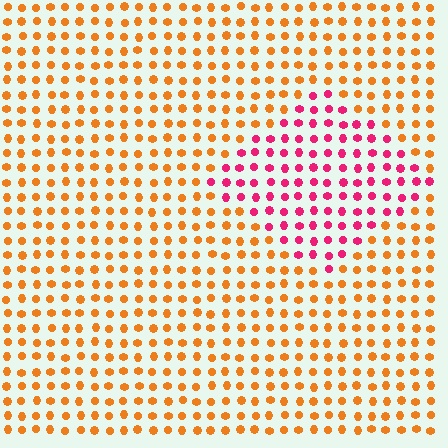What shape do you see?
I see a diamond.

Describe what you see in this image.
The image is filled with small orange elements in a uniform arrangement. A diamond-shaped region is visible where the elements are tinted to a slightly different hue, forming a subtle color boundary.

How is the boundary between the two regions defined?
The boundary is defined purely by a slight shift in hue (about 54 degrees). Spacing, size, and orientation are identical on both sides.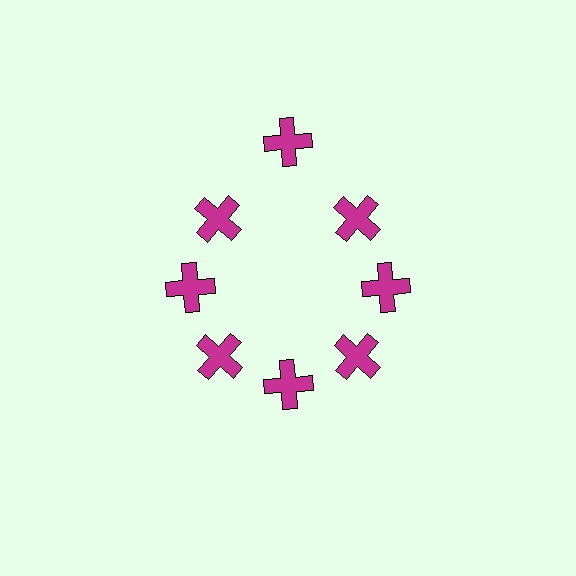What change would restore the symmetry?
The symmetry would be restored by moving it inward, back onto the ring so that all 8 crosses sit at equal angles and equal distance from the center.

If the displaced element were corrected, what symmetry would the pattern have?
It would have 8-fold rotational symmetry — the pattern would map onto itself every 45 degrees.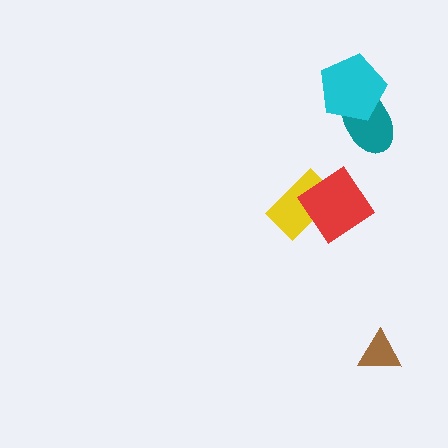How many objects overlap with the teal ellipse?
1 object overlaps with the teal ellipse.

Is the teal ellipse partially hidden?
Yes, it is partially covered by another shape.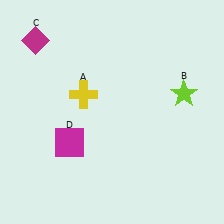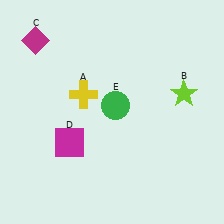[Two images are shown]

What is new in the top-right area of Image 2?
A green circle (E) was added in the top-right area of Image 2.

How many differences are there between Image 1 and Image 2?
There is 1 difference between the two images.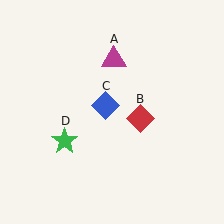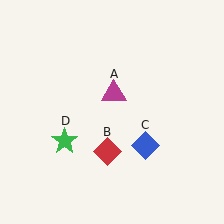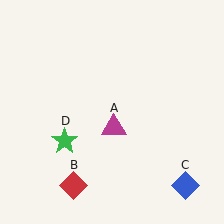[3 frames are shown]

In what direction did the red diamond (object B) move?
The red diamond (object B) moved down and to the left.